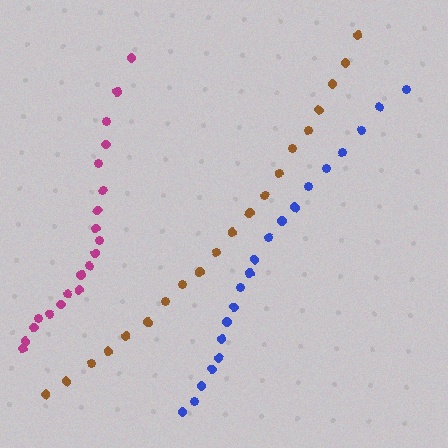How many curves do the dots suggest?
There are 3 distinct paths.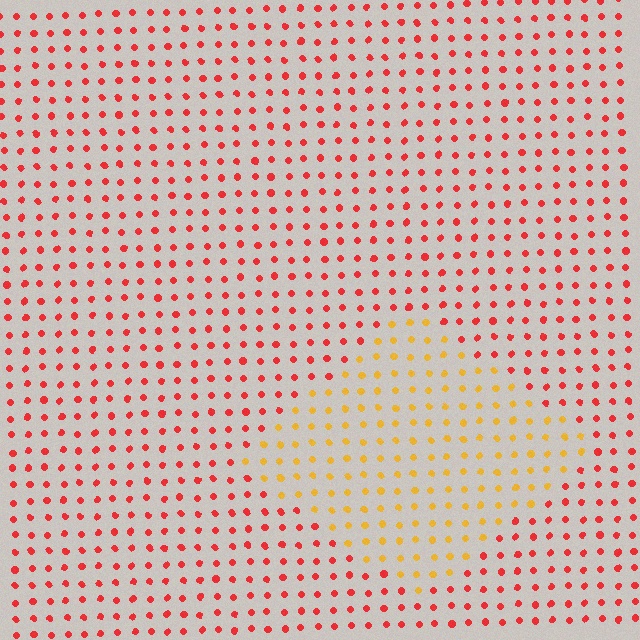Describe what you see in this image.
The image is filled with small red elements in a uniform arrangement. A diamond-shaped region is visible where the elements are tinted to a slightly different hue, forming a subtle color boundary.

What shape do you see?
I see a diamond.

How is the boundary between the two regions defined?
The boundary is defined purely by a slight shift in hue (about 44 degrees). Spacing, size, and orientation are identical on both sides.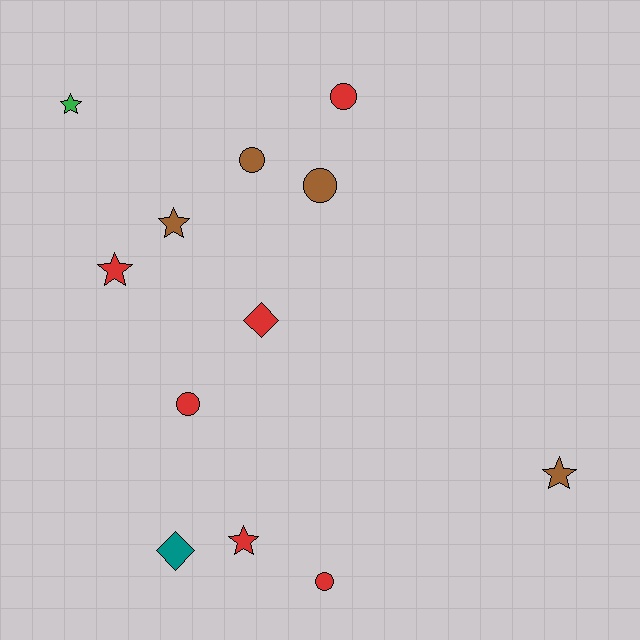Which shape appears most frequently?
Circle, with 5 objects.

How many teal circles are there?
There are no teal circles.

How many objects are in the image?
There are 12 objects.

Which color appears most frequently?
Red, with 6 objects.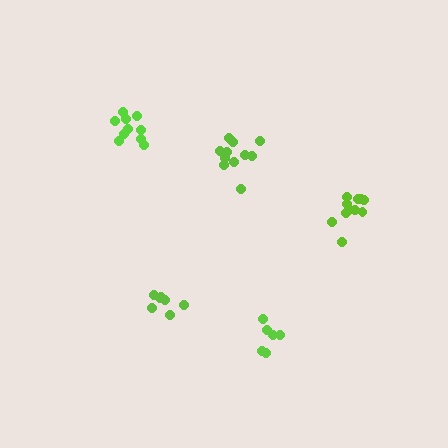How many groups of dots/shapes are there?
There are 5 groups.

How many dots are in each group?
Group 1: 7 dots, Group 2: 6 dots, Group 3: 11 dots, Group 4: 10 dots, Group 5: 11 dots (45 total).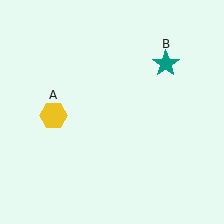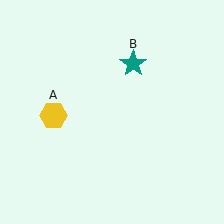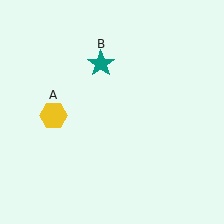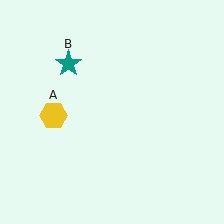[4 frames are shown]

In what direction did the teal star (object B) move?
The teal star (object B) moved left.